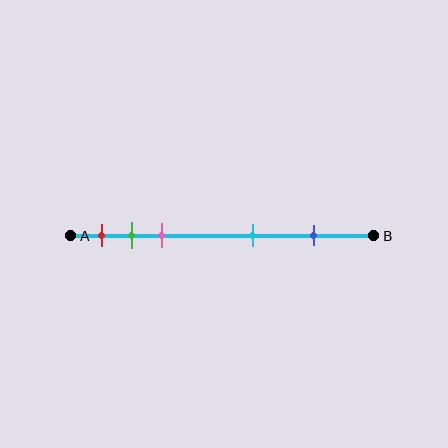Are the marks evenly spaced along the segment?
No, the marks are not evenly spaced.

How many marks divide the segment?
There are 5 marks dividing the segment.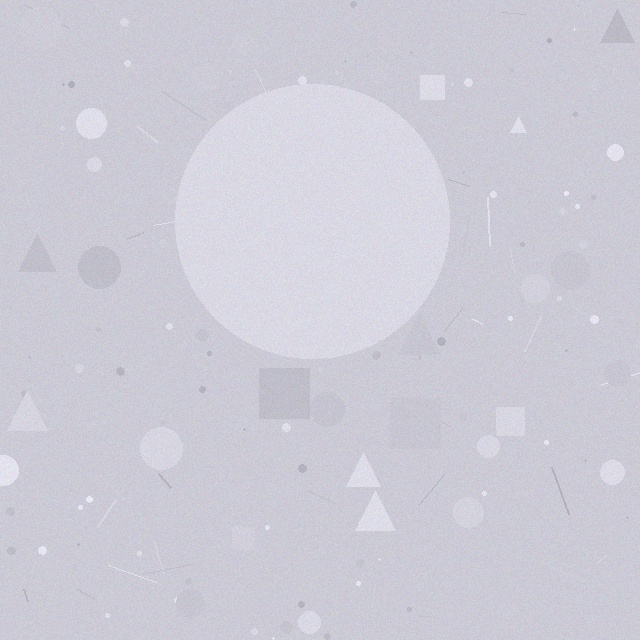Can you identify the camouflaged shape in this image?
The camouflaged shape is a circle.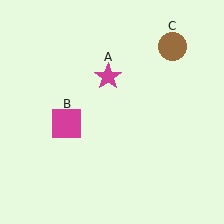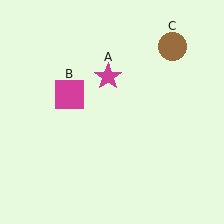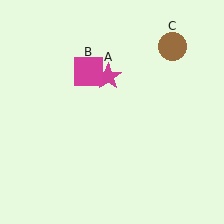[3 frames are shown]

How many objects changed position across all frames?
1 object changed position: magenta square (object B).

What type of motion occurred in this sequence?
The magenta square (object B) rotated clockwise around the center of the scene.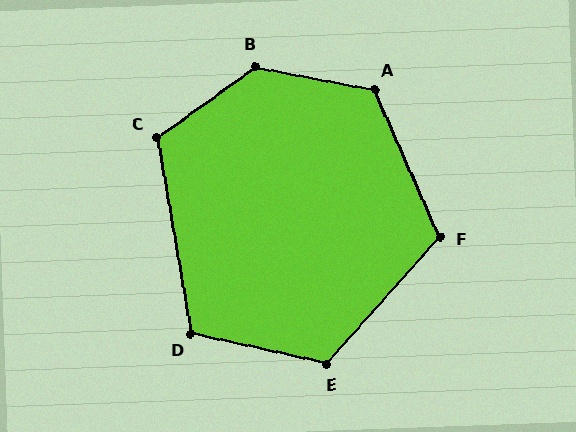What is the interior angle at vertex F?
Approximately 115 degrees (obtuse).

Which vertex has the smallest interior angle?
D, at approximately 112 degrees.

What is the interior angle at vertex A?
Approximately 125 degrees (obtuse).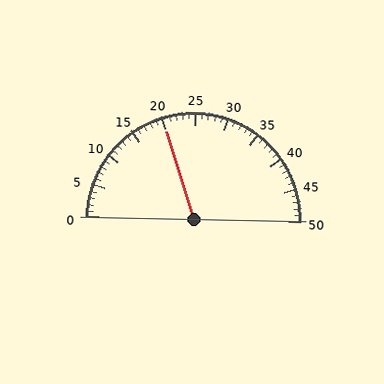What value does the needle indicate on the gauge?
The needle indicates approximately 20.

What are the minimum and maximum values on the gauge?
The gauge ranges from 0 to 50.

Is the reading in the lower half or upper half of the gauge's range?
The reading is in the lower half of the range (0 to 50).